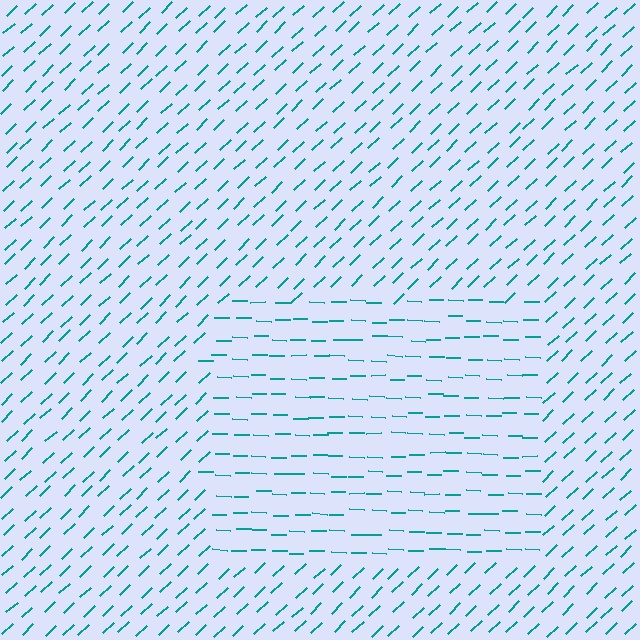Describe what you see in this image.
The image is filled with small teal line segments. A rectangle region in the image has lines oriented differently from the surrounding lines, creating a visible texture boundary.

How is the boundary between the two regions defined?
The boundary is defined purely by a change in line orientation (approximately 45 degrees difference). All lines are the same color and thickness.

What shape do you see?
I see a rectangle.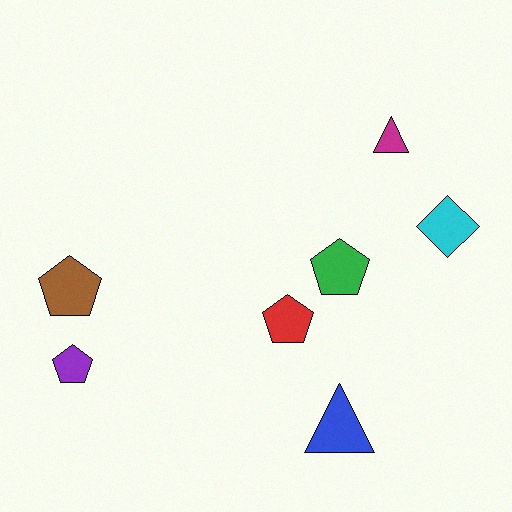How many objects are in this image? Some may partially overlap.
There are 7 objects.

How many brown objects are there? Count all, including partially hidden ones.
There is 1 brown object.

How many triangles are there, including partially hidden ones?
There are 2 triangles.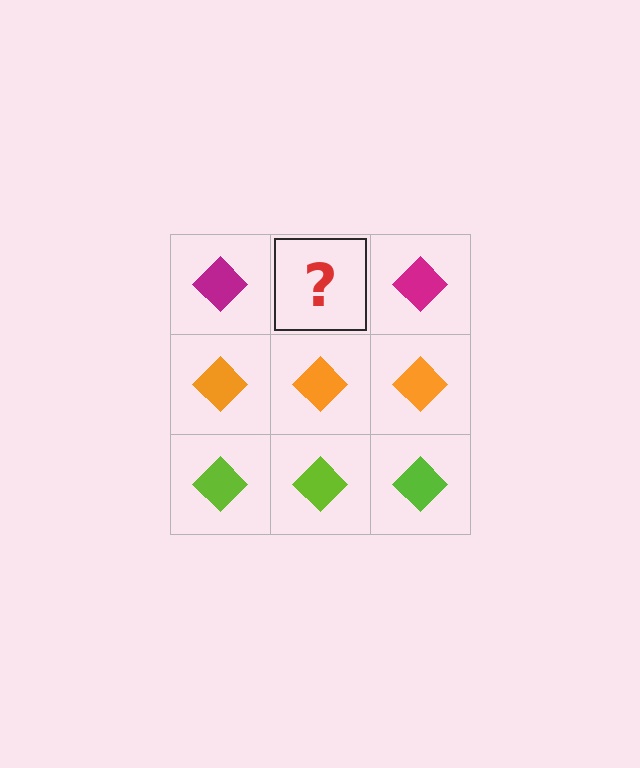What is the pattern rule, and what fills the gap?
The rule is that each row has a consistent color. The gap should be filled with a magenta diamond.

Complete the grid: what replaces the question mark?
The question mark should be replaced with a magenta diamond.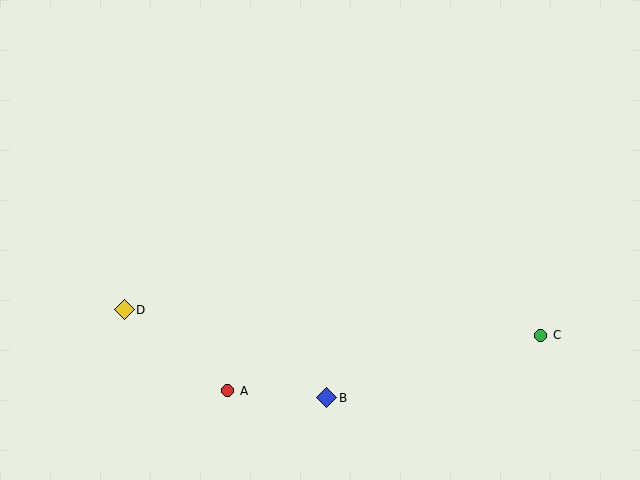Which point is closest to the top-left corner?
Point D is closest to the top-left corner.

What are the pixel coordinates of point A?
Point A is at (227, 391).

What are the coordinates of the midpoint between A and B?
The midpoint between A and B is at (277, 394).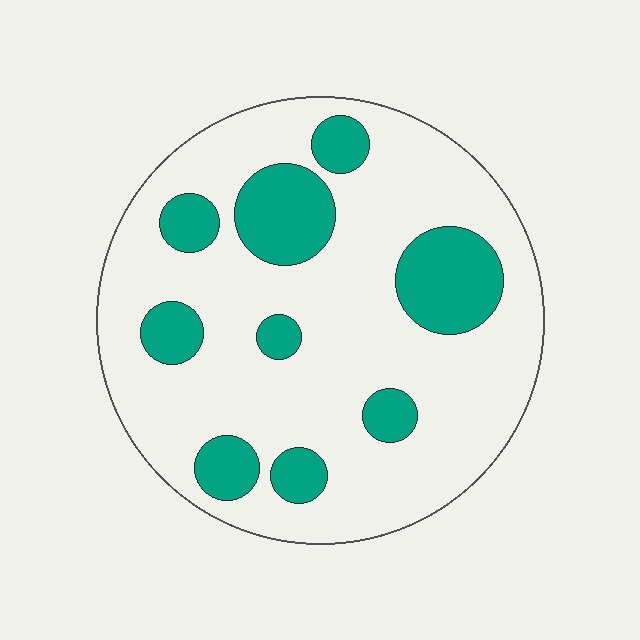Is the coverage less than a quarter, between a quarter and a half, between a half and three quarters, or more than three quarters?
Less than a quarter.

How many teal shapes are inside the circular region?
9.